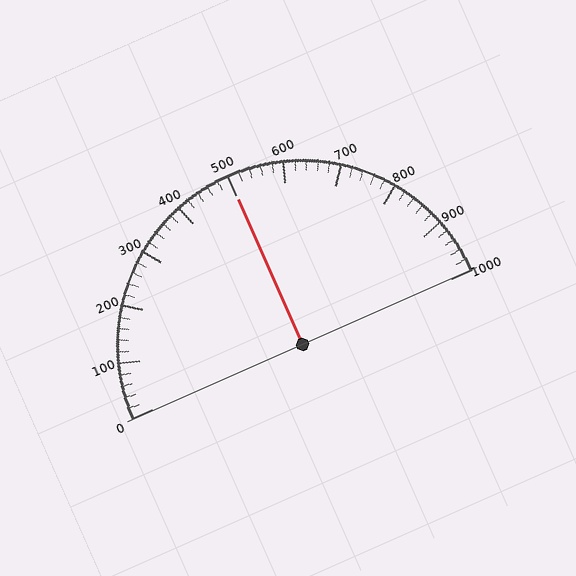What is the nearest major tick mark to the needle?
The nearest major tick mark is 500.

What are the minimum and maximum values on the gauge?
The gauge ranges from 0 to 1000.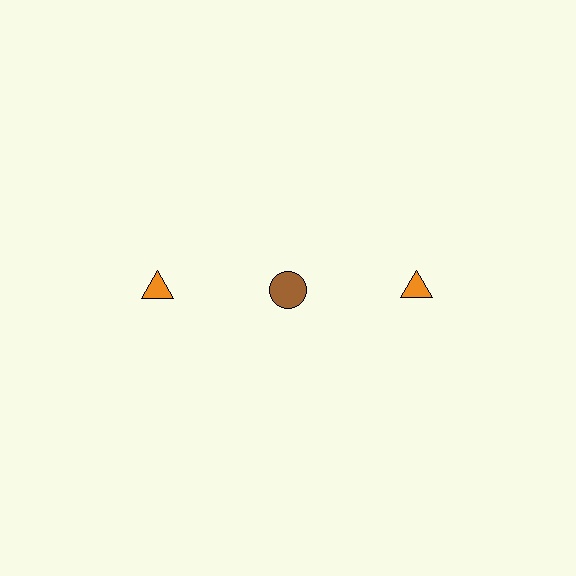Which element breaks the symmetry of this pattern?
The brown circle in the top row, second from left column breaks the symmetry. All other shapes are orange triangles.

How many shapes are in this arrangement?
There are 3 shapes arranged in a grid pattern.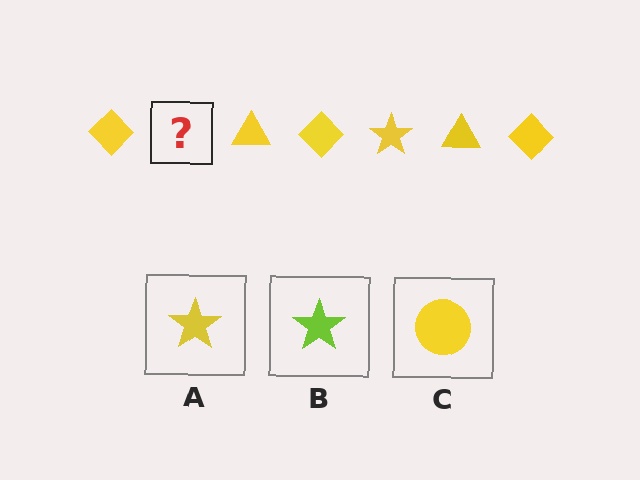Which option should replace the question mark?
Option A.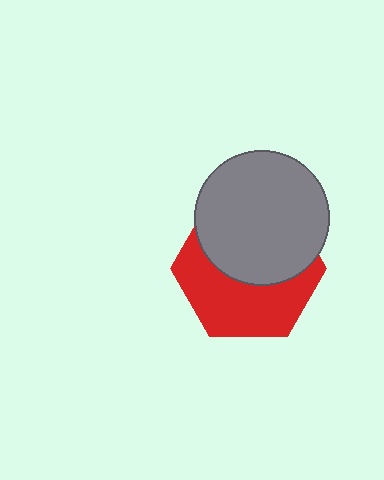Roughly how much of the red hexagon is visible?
About half of it is visible (roughly 49%).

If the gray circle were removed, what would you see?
You would see the complete red hexagon.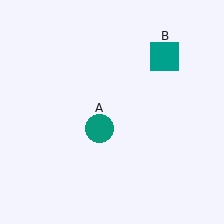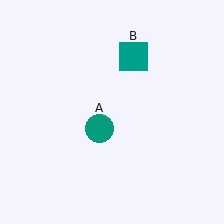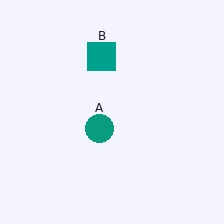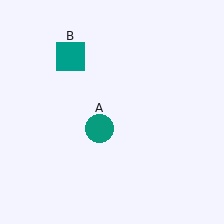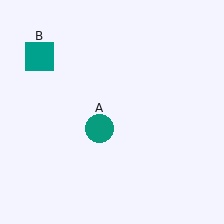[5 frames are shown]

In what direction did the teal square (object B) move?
The teal square (object B) moved left.